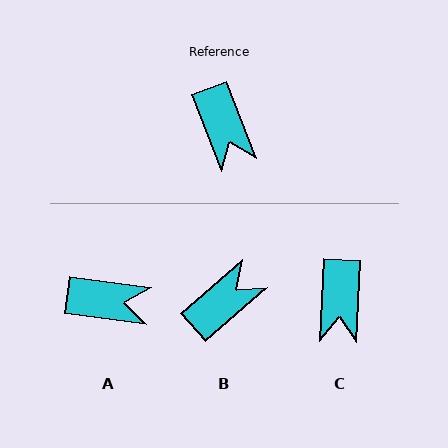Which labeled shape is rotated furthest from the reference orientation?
B, about 110 degrees away.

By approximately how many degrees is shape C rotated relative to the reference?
Approximately 23 degrees clockwise.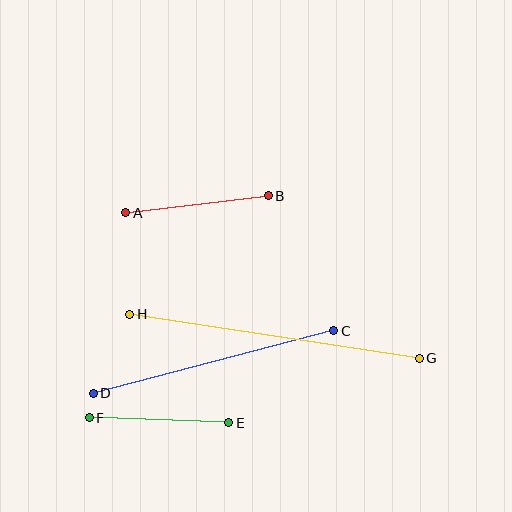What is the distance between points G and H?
The distance is approximately 293 pixels.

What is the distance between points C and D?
The distance is approximately 248 pixels.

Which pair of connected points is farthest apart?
Points G and H are farthest apart.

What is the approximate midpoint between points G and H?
The midpoint is at approximately (275, 336) pixels.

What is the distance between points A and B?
The distance is approximately 143 pixels.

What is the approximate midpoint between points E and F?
The midpoint is at approximately (159, 420) pixels.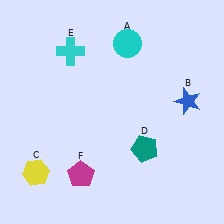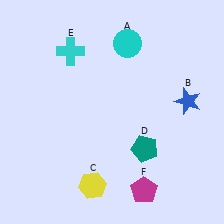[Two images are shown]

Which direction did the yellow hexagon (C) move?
The yellow hexagon (C) moved right.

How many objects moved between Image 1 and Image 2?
2 objects moved between the two images.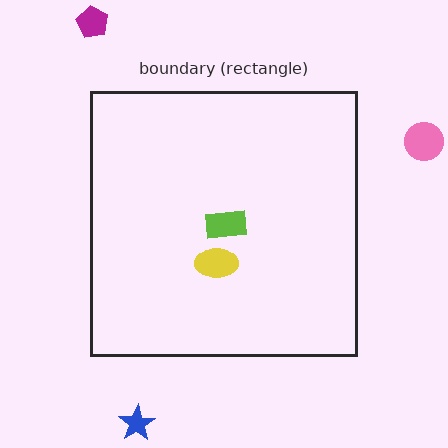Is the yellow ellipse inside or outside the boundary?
Inside.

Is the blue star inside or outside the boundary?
Outside.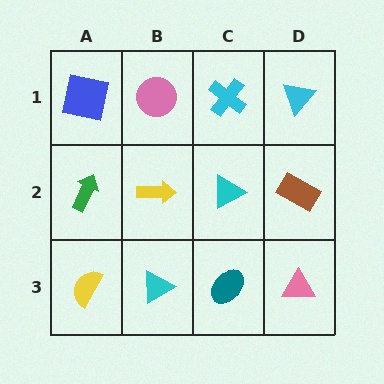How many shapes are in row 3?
4 shapes.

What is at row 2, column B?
A yellow arrow.